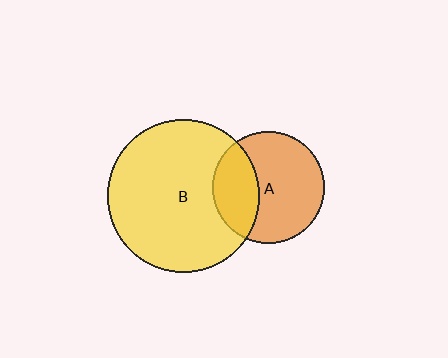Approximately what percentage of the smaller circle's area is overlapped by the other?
Approximately 30%.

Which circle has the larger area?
Circle B (yellow).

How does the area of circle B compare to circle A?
Approximately 1.8 times.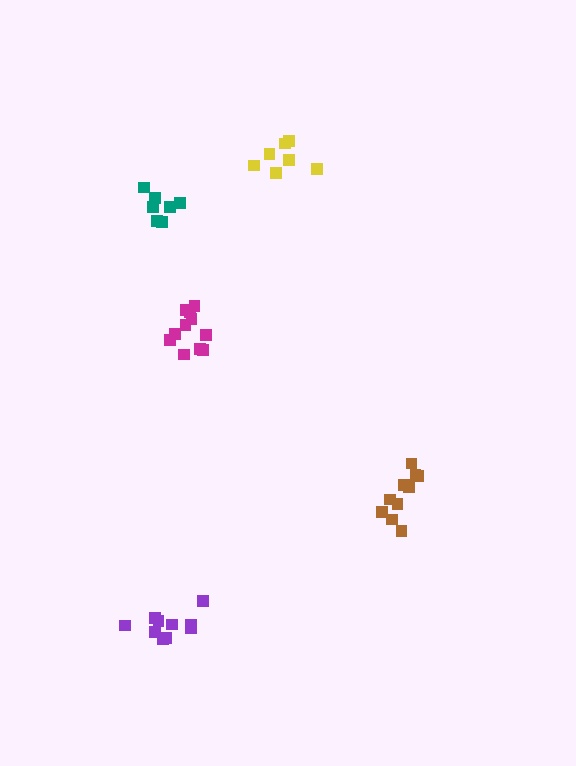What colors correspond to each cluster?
The clusters are colored: purple, teal, brown, yellow, magenta.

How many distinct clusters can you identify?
There are 5 distinct clusters.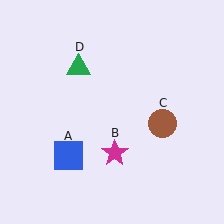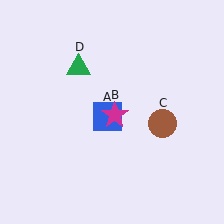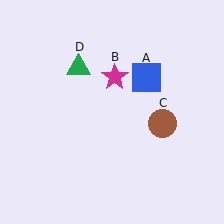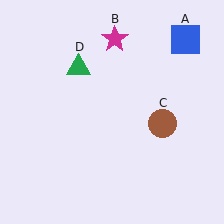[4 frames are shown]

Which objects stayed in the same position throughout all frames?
Brown circle (object C) and green triangle (object D) remained stationary.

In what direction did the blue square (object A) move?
The blue square (object A) moved up and to the right.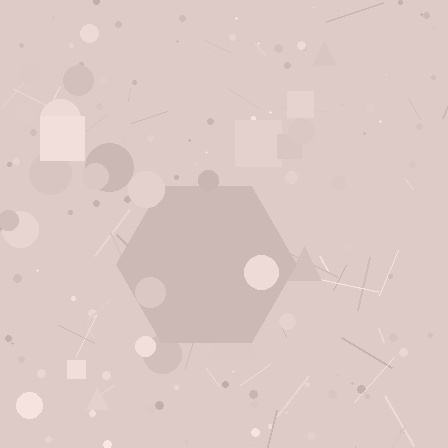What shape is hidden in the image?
A hexagon is hidden in the image.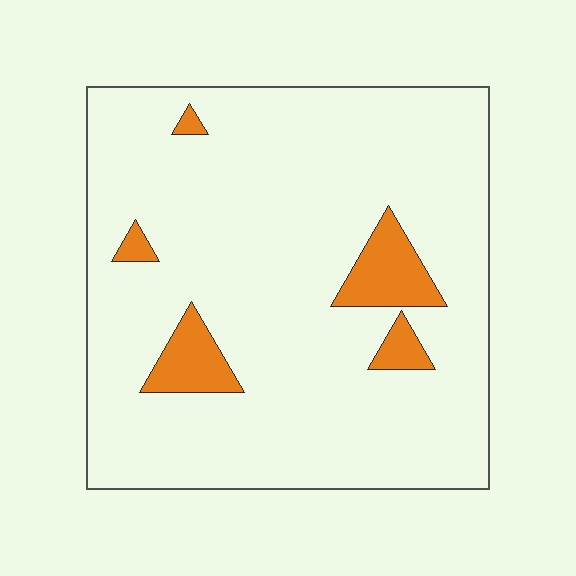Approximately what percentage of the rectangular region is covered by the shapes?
Approximately 10%.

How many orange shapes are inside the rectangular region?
5.